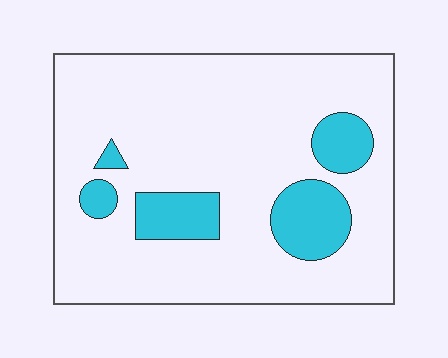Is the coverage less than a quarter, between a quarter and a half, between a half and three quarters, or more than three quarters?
Less than a quarter.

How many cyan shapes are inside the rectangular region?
5.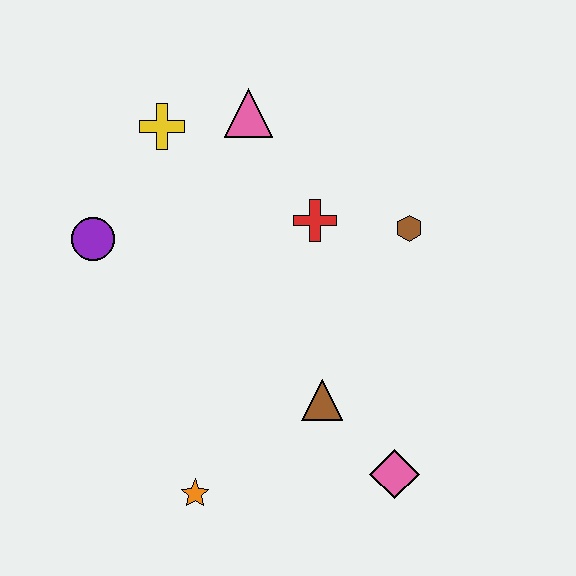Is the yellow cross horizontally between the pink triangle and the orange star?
No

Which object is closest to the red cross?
The brown hexagon is closest to the red cross.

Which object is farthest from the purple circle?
The pink diamond is farthest from the purple circle.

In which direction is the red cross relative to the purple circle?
The red cross is to the right of the purple circle.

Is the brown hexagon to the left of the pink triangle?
No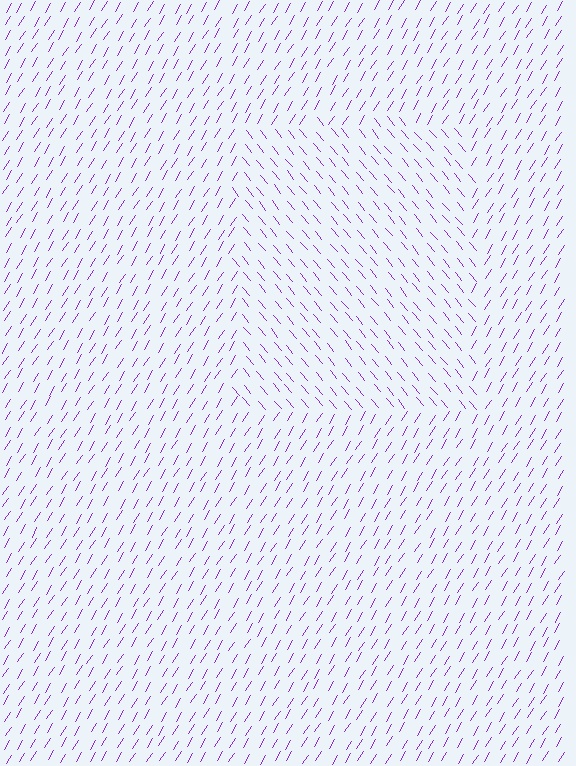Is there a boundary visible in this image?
Yes, there is a texture boundary formed by a change in line orientation.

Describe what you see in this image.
The image is filled with small purple line segments. A rectangle region in the image has lines oriented differently from the surrounding lines, creating a visible texture boundary.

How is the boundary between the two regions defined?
The boundary is defined purely by a change in line orientation (approximately 71 degrees difference). All lines are the same color and thickness.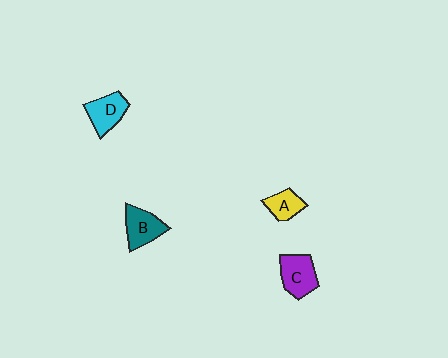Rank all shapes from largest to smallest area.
From largest to smallest: C (purple), B (teal), D (cyan), A (yellow).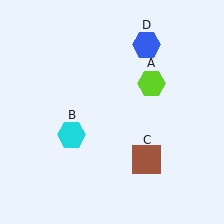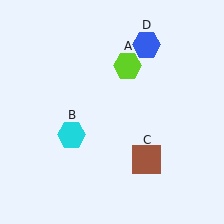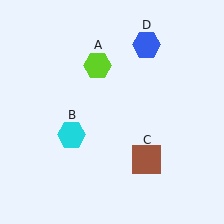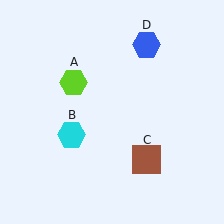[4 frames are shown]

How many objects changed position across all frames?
1 object changed position: lime hexagon (object A).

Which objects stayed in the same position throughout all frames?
Cyan hexagon (object B) and brown square (object C) and blue hexagon (object D) remained stationary.